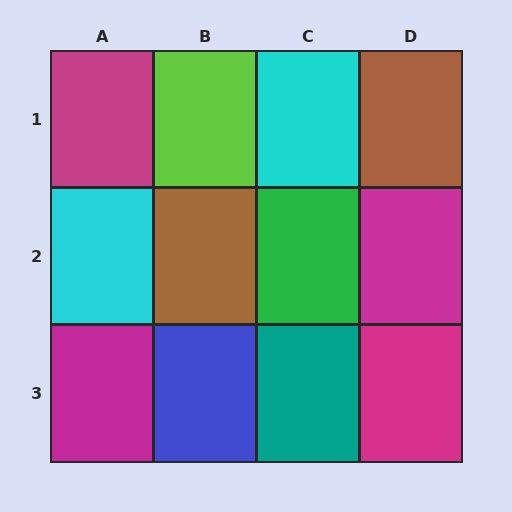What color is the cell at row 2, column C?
Green.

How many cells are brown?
2 cells are brown.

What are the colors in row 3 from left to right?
Magenta, blue, teal, magenta.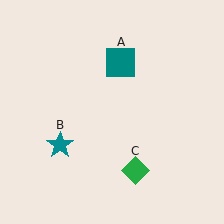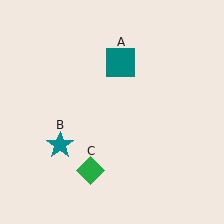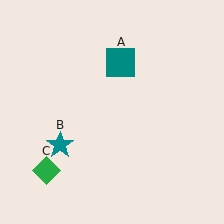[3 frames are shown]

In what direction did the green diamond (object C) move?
The green diamond (object C) moved left.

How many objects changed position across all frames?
1 object changed position: green diamond (object C).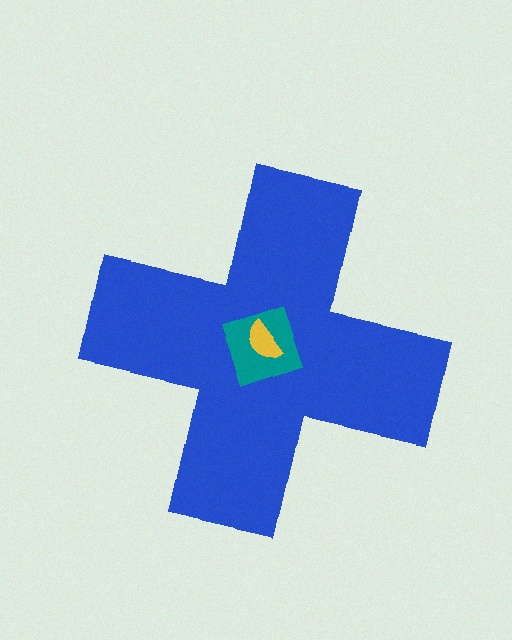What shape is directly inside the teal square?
The yellow semicircle.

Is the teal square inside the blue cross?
Yes.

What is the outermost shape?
The blue cross.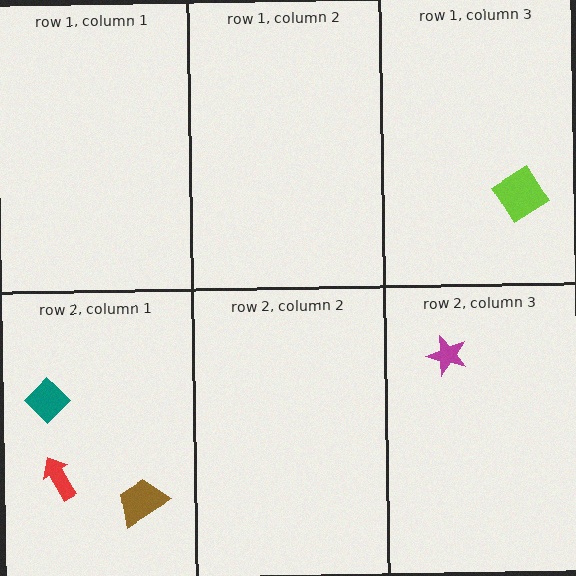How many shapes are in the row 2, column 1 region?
3.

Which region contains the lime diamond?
The row 1, column 3 region.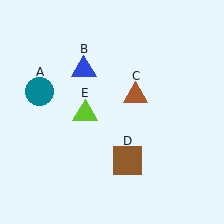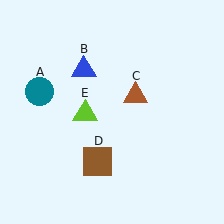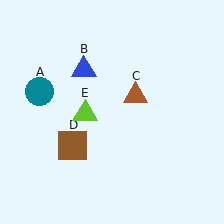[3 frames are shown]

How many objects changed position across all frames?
1 object changed position: brown square (object D).